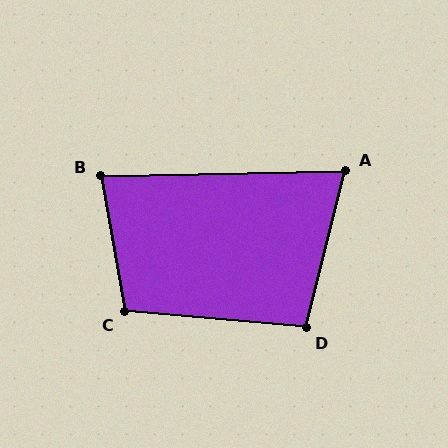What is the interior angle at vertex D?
Approximately 99 degrees (obtuse).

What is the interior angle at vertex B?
Approximately 81 degrees (acute).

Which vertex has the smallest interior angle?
A, at approximately 75 degrees.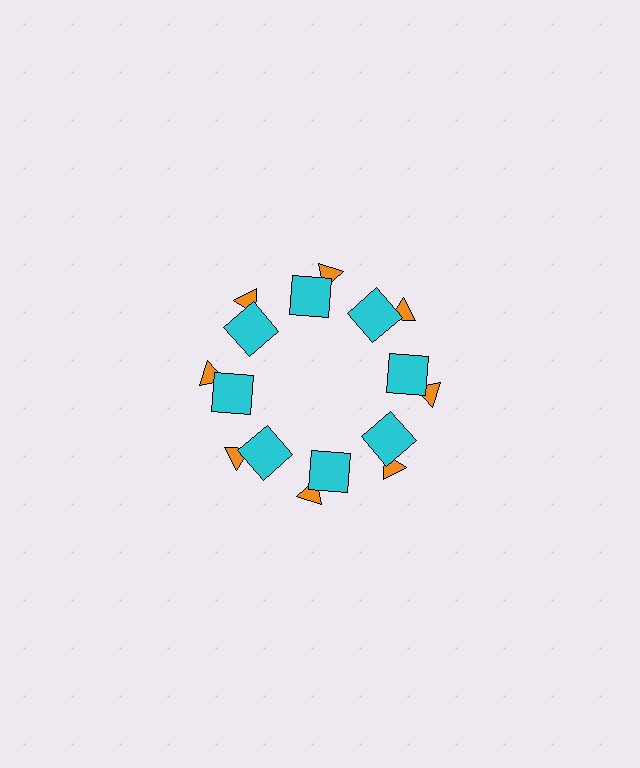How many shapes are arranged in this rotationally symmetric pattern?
There are 16 shapes, arranged in 8 groups of 2.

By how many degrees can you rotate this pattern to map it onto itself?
The pattern maps onto itself every 45 degrees of rotation.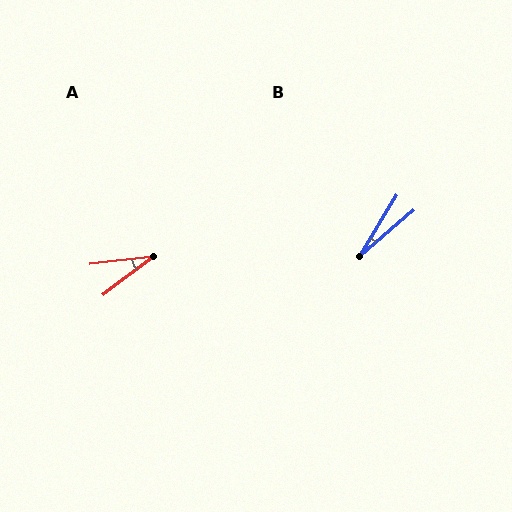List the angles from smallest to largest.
B (18°), A (30°).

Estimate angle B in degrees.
Approximately 18 degrees.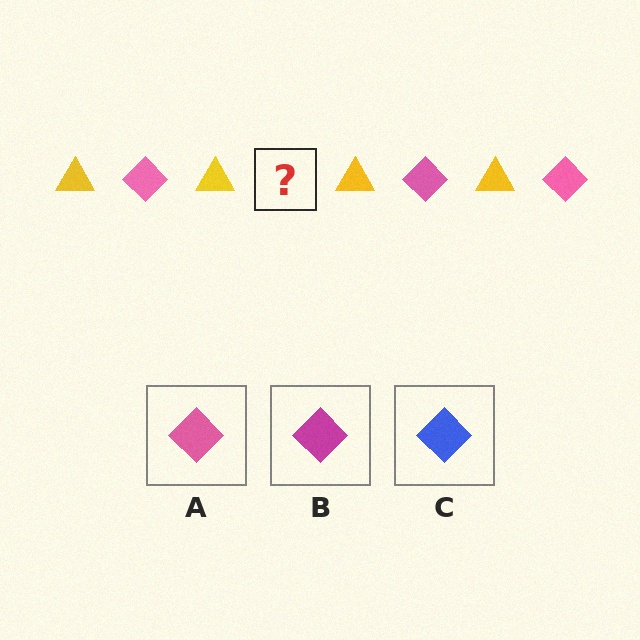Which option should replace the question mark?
Option A.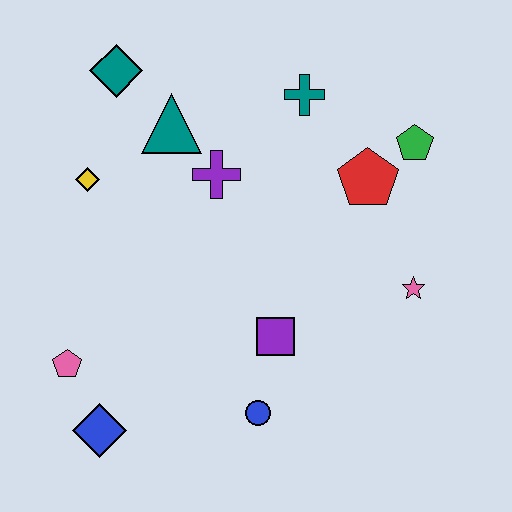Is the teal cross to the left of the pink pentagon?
No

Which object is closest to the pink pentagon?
The blue diamond is closest to the pink pentagon.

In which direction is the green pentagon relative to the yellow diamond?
The green pentagon is to the right of the yellow diamond.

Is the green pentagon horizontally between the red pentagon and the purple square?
No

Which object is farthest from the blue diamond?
The green pentagon is farthest from the blue diamond.